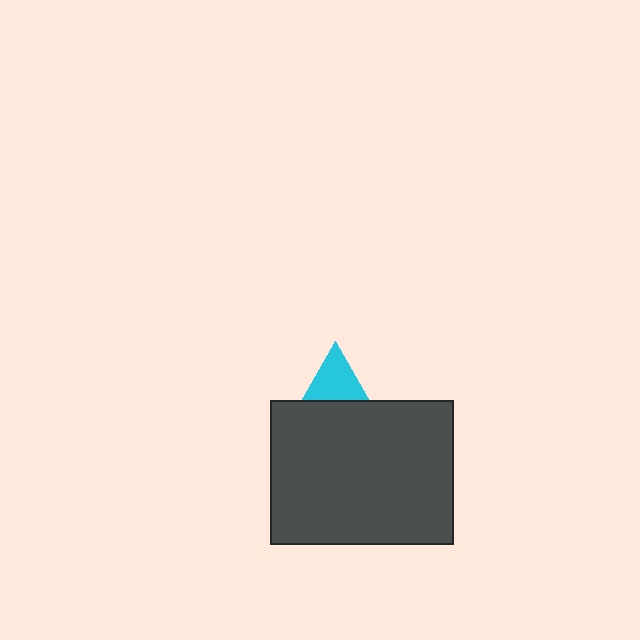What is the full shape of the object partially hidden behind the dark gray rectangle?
The partially hidden object is a cyan triangle.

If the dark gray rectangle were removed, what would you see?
You would see the complete cyan triangle.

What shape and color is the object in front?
The object in front is a dark gray rectangle.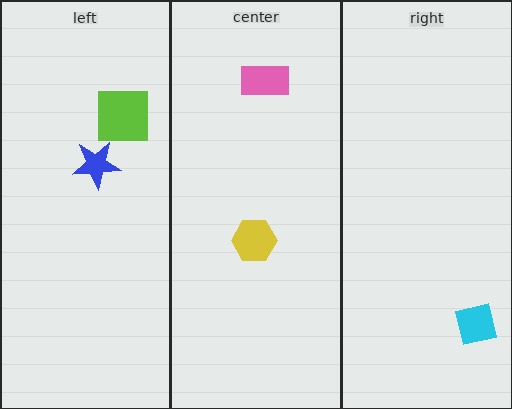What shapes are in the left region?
The lime square, the blue star.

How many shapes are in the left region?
2.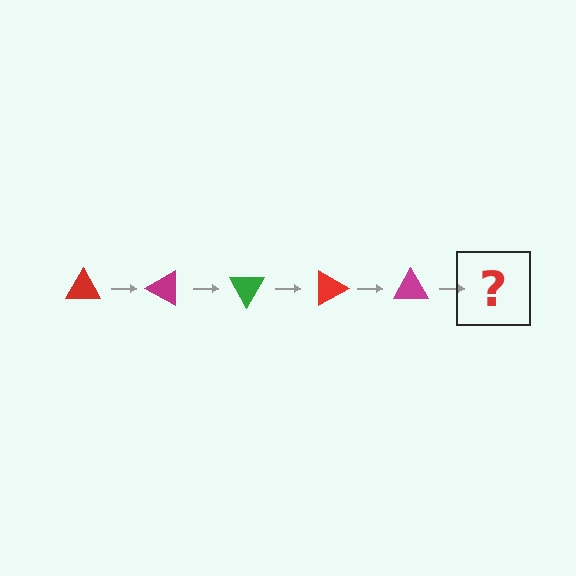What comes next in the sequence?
The next element should be a green triangle, rotated 150 degrees from the start.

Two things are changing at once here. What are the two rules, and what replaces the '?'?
The two rules are that it rotates 30 degrees each step and the color cycles through red, magenta, and green. The '?' should be a green triangle, rotated 150 degrees from the start.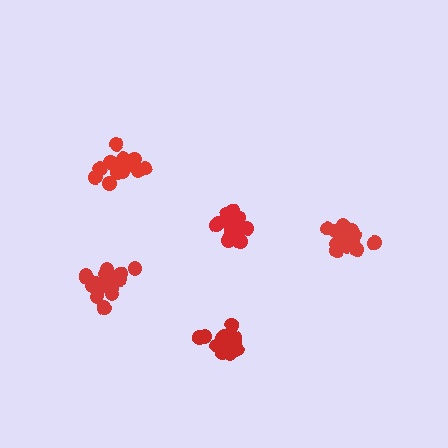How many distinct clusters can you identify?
There are 5 distinct clusters.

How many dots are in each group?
Group 1: 18 dots, Group 2: 14 dots, Group 3: 16 dots, Group 4: 15 dots, Group 5: 17 dots (80 total).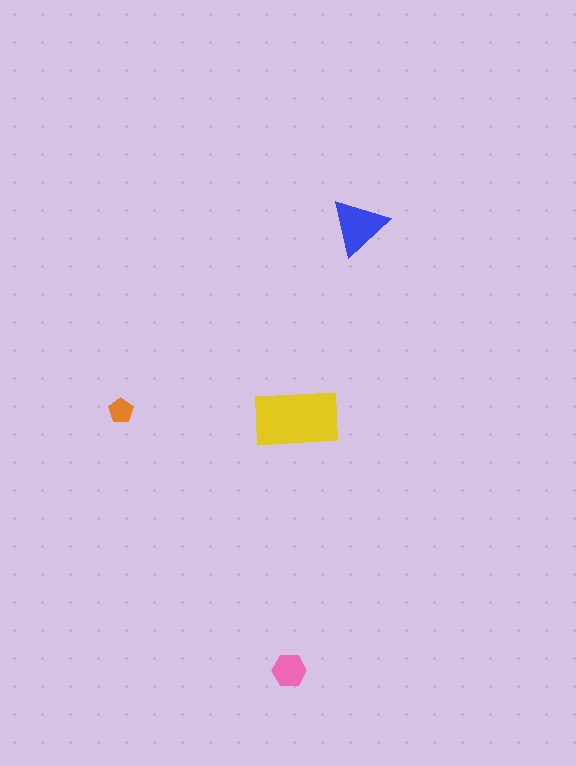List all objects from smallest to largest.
The orange pentagon, the pink hexagon, the blue triangle, the yellow rectangle.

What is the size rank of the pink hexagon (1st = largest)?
3rd.